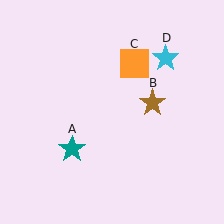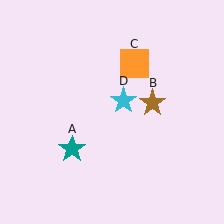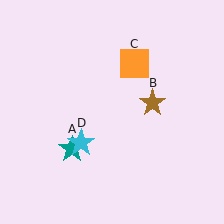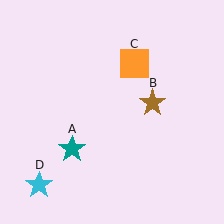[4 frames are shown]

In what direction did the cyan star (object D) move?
The cyan star (object D) moved down and to the left.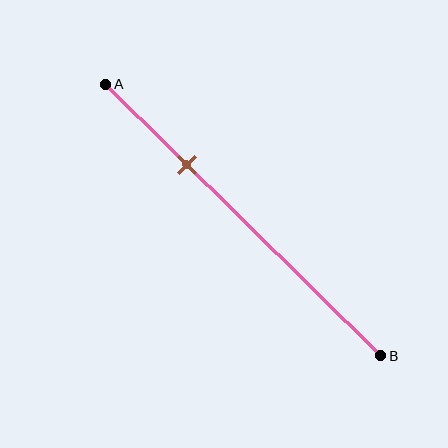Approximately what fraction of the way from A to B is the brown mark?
The brown mark is approximately 30% of the way from A to B.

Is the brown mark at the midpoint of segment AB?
No, the mark is at about 30% from A, not at the 50% midpoint.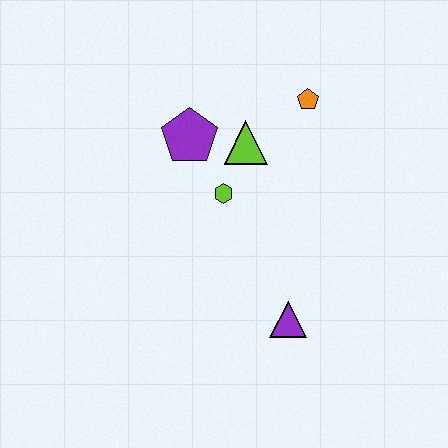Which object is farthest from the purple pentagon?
The purple triangle is farthest from the purple pentagon.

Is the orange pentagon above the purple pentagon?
Yes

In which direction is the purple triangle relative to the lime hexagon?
The purple triangle is below the lime hexagon.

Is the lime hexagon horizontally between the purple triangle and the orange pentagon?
No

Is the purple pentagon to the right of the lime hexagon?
No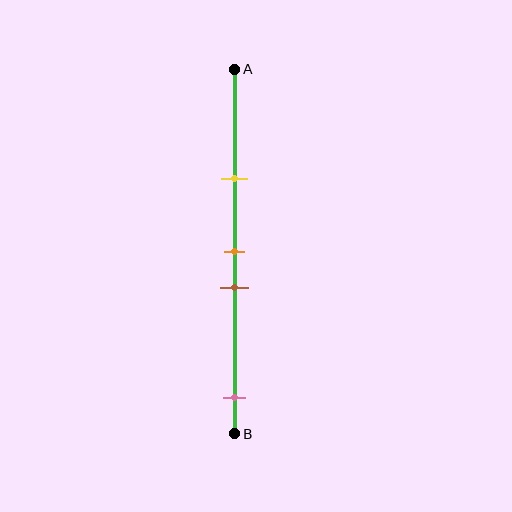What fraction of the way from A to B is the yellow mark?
The yellow mark is approximately 30% (0.3) of the way from A to B.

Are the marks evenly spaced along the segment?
No, the marks are not evenly spaced.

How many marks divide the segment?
There are 4 marks dividing the segment.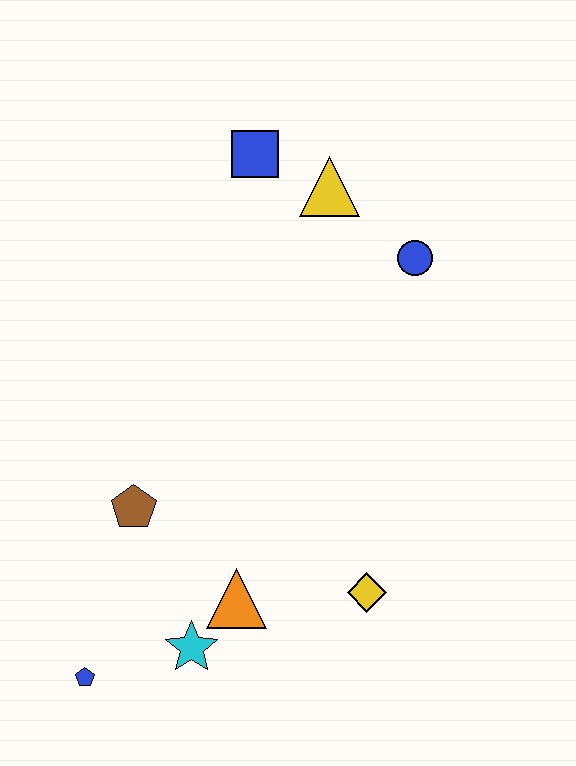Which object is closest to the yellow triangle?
The blue square is closest to the yellow triangle.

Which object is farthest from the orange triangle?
The blue square is farthest from the orange triangle.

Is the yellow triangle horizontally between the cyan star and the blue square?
No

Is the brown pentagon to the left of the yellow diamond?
Yes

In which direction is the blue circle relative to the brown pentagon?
The blue circle is to the right of the brown pentagon.